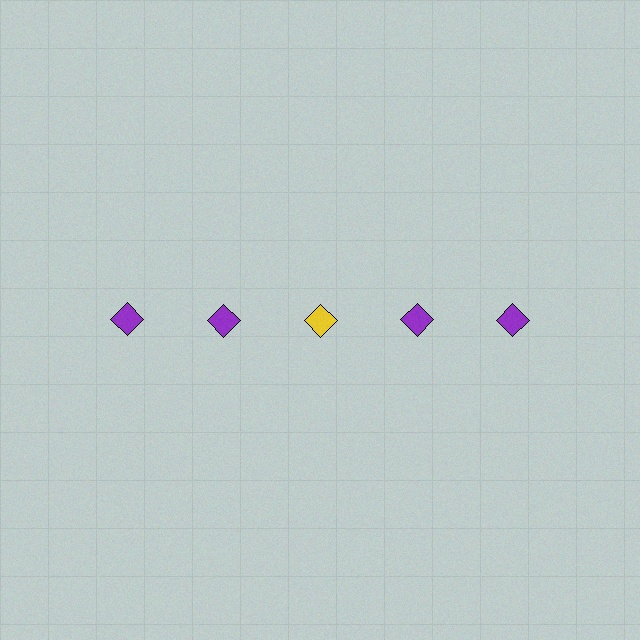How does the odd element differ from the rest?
It has a different color: yellow instead of purple.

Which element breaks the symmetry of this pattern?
The yellow diamond in the top row, center column breaks the symmetry. All other shapes are purple diamonds.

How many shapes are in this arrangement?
There are 5 shapes arranged in a grid pattern.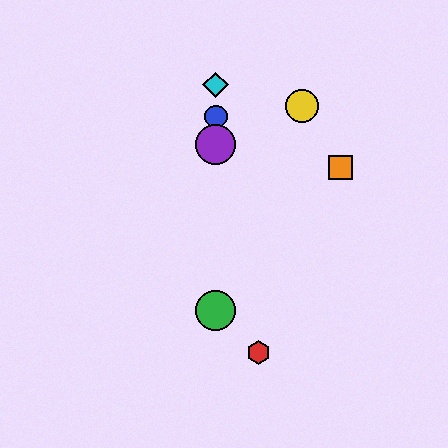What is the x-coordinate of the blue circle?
The blue circle is at x≈216.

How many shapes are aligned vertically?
4 shapes (the blue circle, the green circle, the purple circle, the cyan diamond) are aligned vertically.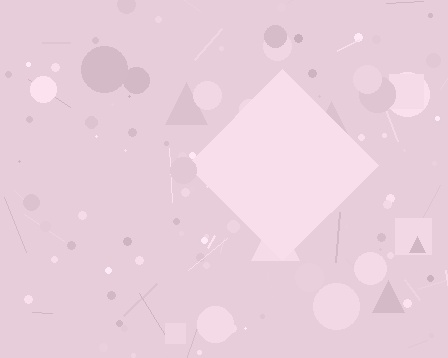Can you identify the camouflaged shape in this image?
The camouflaged shape is a diamond.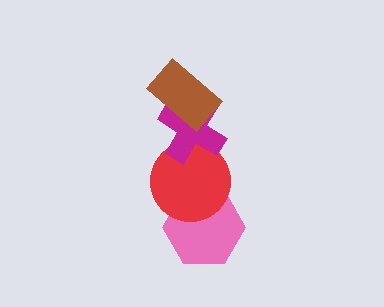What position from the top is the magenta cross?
The magenta cross is 2nd from the top.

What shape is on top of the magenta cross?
The brown rectangle is on top of the magenta cross.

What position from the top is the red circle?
The red circle is 3rd from the top.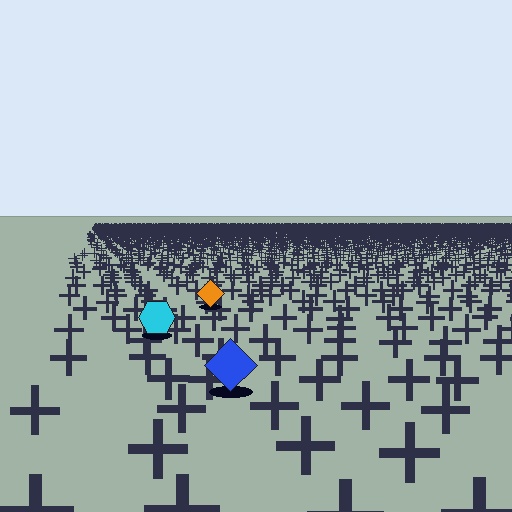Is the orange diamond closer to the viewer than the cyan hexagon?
No. The cyan hexagon is closer — you can tell from the texture gradient: the ground texture is coarser near it.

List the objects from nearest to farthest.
From nearest to farthest: the blue diamond, the cyan hexagon, the orange diamond.